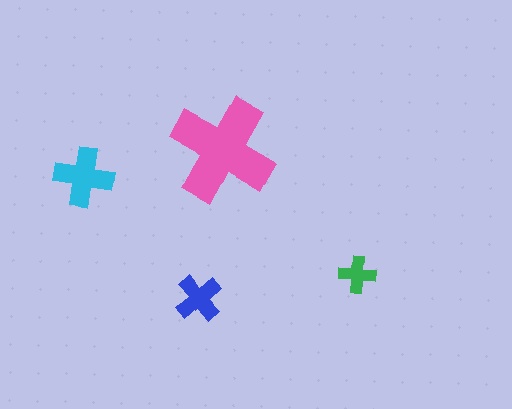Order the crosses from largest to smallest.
the pink one, the cyan one, the blue one, the green one.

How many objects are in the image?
There are 4 objects in the image.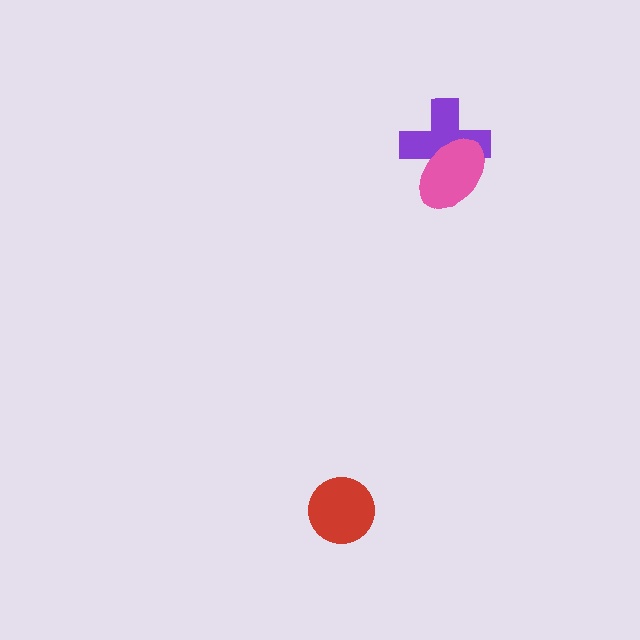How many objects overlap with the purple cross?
1 object overlaps with the purple cross.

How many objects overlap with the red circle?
0 objects overlap with the red circle.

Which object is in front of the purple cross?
The pink ellipse is in front of the purple cross.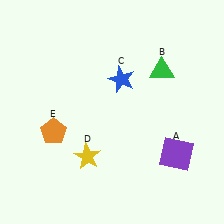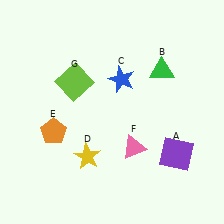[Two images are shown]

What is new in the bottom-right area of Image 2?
A pink triangle (F) was added in the bottom-right area of Image 2.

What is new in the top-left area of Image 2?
A lime square (G) was added in the top-left area of Image 2.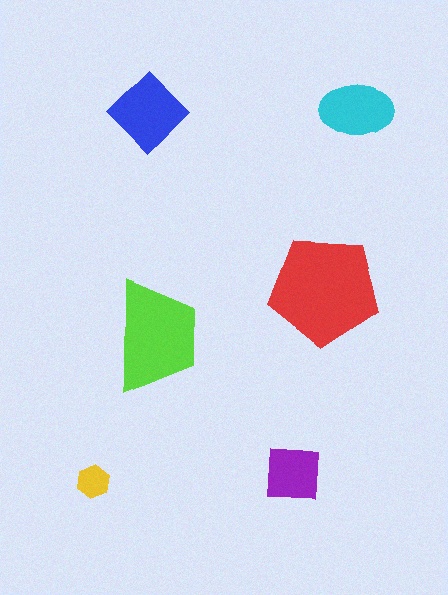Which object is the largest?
The red pentagon.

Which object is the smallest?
The yellow hexagon.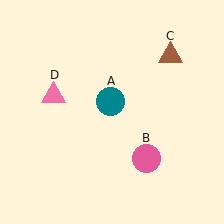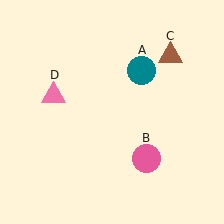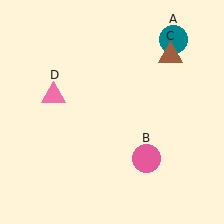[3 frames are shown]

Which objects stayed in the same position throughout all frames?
Pink circle (object B) and brown triangle (object C) and pink triangle (object D) remained stationary.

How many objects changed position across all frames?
1 object changed position: teal circle (object A).